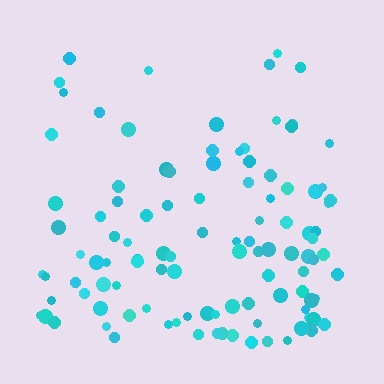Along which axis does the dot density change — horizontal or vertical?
Vertical.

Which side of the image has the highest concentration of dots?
The bottom.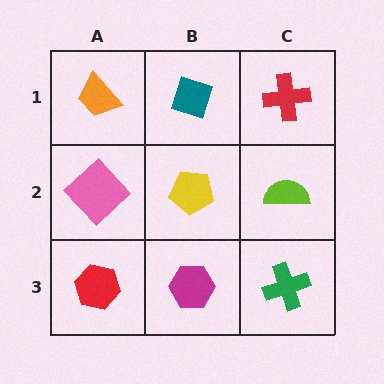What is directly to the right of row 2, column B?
A lime semicircle.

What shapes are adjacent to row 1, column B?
A yellow pentagon (row 2, column B), an orange trapezoid (row 1, column A), a red cross (row 1, column C).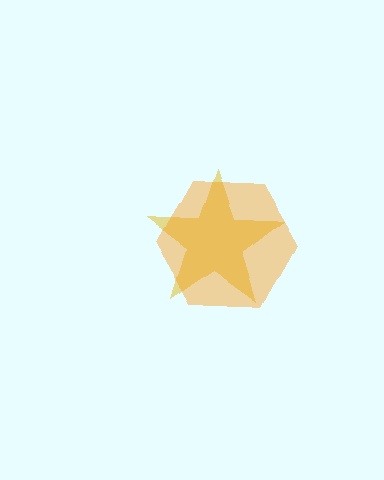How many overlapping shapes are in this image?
There are 2 overlapping shapes in the image.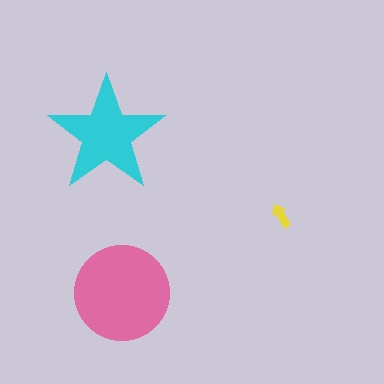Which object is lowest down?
The pink circle is bottommost.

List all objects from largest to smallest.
The pink circle, the cyan star, the yellow arrow.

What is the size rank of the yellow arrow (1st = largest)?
3rd.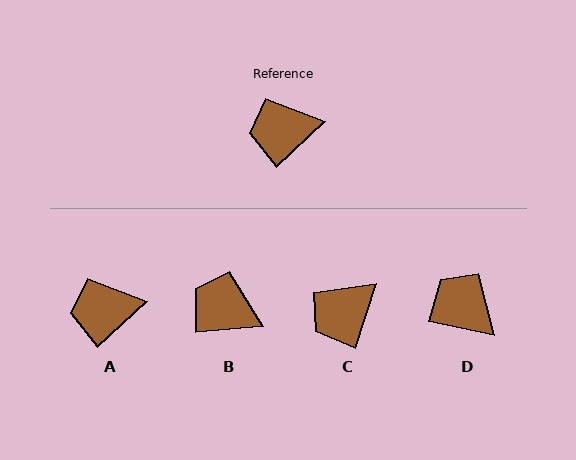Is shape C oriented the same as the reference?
No, it is off by about 29 degrees.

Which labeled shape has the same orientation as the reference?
A.